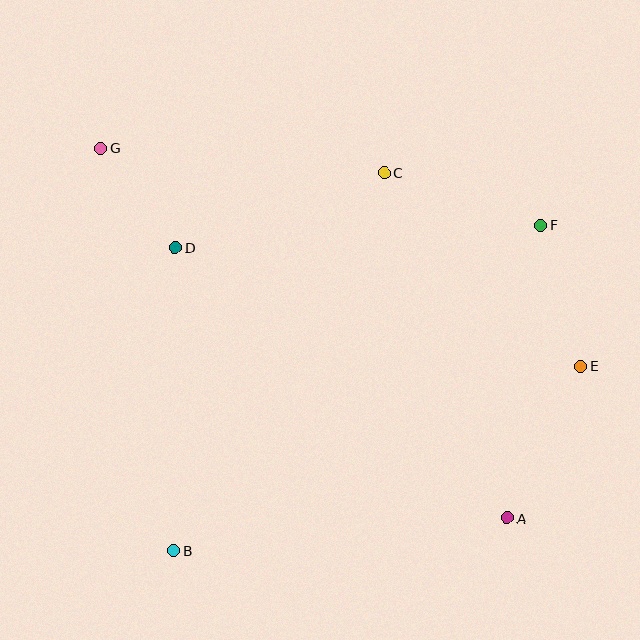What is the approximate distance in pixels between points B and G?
The distance between B and G is approximately 408 pixels.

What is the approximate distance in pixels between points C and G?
The distance between C and G is approximately 285 pixels.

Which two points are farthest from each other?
Points A and G are farthest from each other.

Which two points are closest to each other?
Points D and G are closest to each other.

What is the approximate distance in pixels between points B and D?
The distance between B and D is approximately 303 pixels.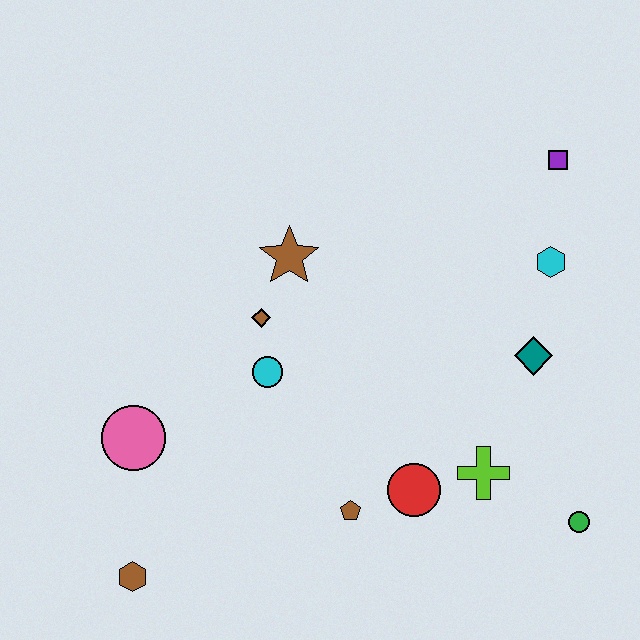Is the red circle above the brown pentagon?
Yes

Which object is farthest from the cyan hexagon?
The brown hexagon is farthest from the cyan hexagon.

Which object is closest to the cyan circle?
The brown diamond is closest to the cyan circle.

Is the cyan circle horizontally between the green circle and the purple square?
No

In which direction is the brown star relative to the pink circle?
The brown star is above the pink circle.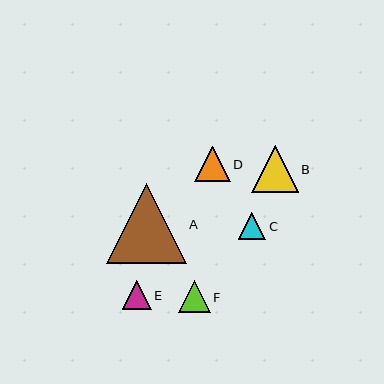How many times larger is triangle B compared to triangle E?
Triangle B is approximately 1.6 times the size of triangle E.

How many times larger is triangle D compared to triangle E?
Triangle D is approximately 1.2 times the size of triangle E.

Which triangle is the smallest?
Triangle C is the smallest with a size of approximately 27 pixels.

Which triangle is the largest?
Triangle A is the largest with a size of approximately 80 pixels.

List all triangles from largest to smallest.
From largest to smallest: A, B, D, F, E, C.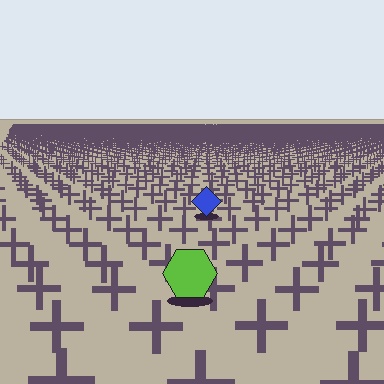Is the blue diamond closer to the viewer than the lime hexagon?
No. The lime hexagon is closer — you can tell from the texture gradient: the ground texture is coarser near it.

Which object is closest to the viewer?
The lime hexagon is closest. The texture marks near it are larger and more spread out.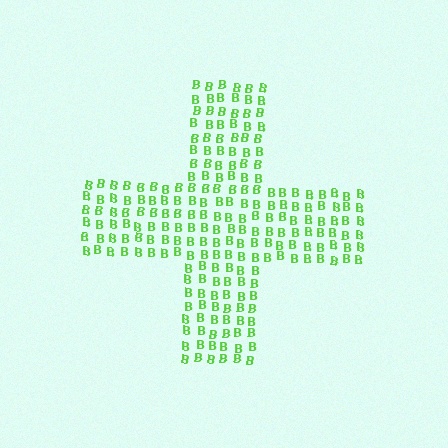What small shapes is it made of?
It is made of small letter B's.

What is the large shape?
The large shape is a cross.